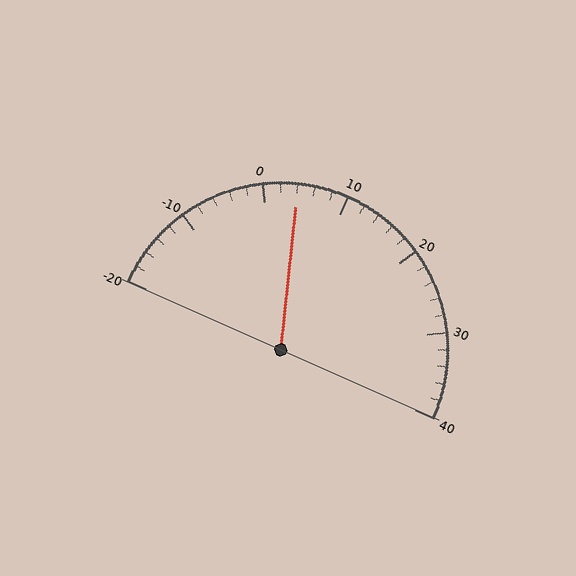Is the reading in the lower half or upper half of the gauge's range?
The reading is in the lower half of the range (-20 to 40).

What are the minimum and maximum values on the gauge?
The gauge ranges from -20 to 40.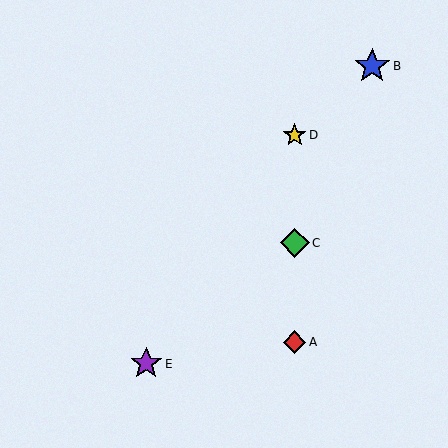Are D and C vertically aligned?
Yes, both are at x≈295.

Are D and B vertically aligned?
No, D is at x≈295 and B is at x≈372.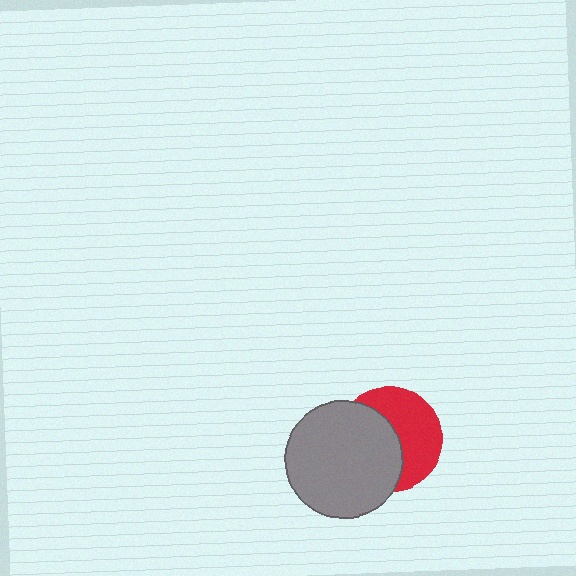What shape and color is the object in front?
The object in front is a gray circle.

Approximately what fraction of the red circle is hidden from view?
Roughly 50% of the red circle is hidden behind the gray circle.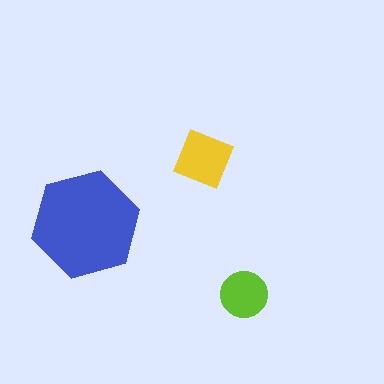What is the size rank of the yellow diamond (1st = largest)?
2nd.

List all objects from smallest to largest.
The lime circle, the yellow diamond, the blue hexagon.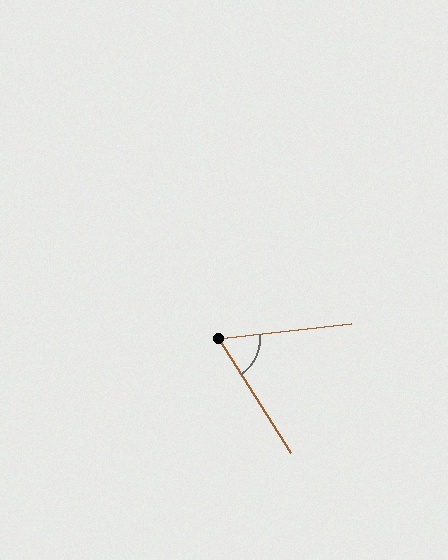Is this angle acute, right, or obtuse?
It is acute.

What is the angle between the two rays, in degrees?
Approximately 64 degrees.